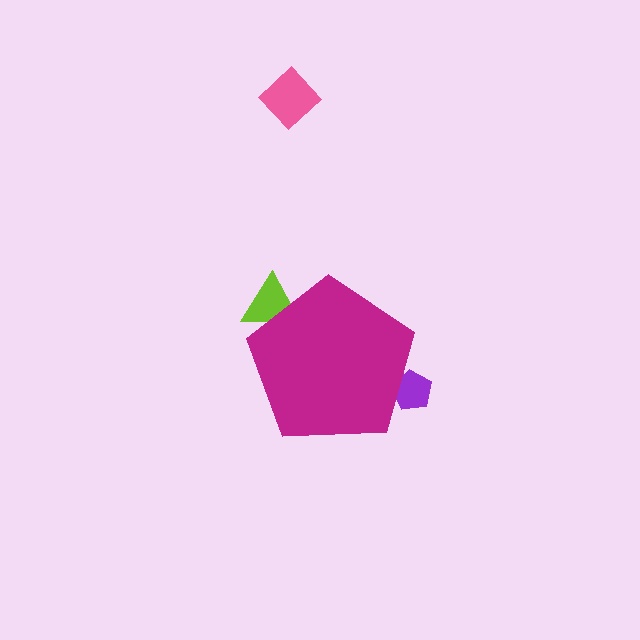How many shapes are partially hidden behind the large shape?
2 shapes are partially hidden.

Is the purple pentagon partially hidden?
Yes, the purple pentagon is partially hidden behind the magenta pentagon.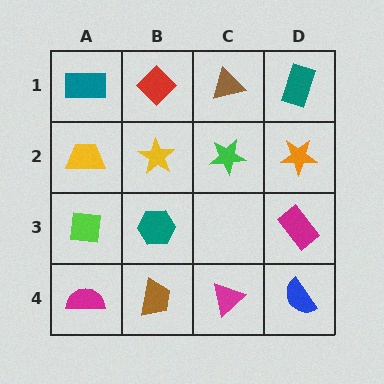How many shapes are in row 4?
4 shapes.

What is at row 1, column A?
A teal rectangle.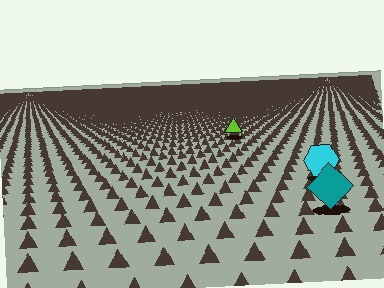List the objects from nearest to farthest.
From nearest to farthest: the teal diamond, the cyan hexagon, the lime triangle.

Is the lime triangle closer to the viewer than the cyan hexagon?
No. The cyan hexagon is closer — you can tell from the texture gradient: the ground texture is coarser near it.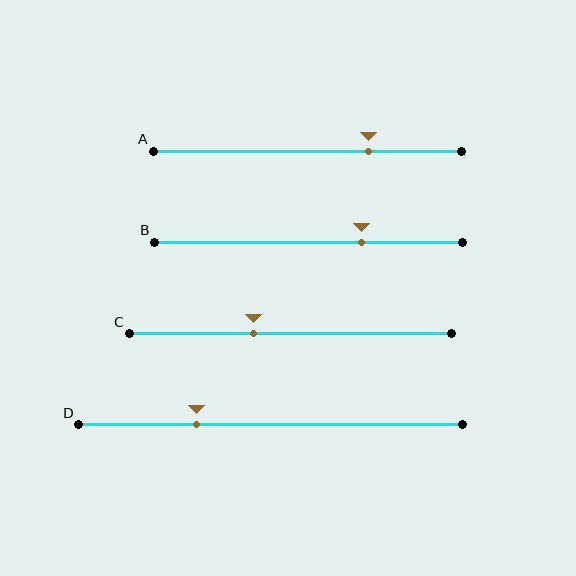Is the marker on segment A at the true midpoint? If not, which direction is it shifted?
No, the marker on segment A is shifted to the right by about 20% of the segment length.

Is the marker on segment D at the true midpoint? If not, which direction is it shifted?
No, the marker on segment D is shifted to the left by about 19% of the segment length.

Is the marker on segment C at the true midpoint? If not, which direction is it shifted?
No, the marker on segment C is shifted to the left by about 11% of the segment length.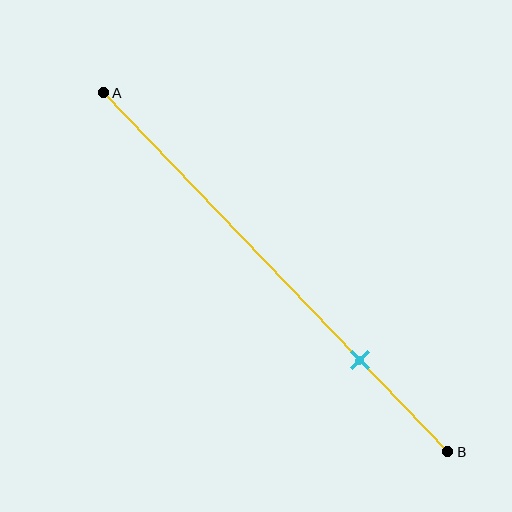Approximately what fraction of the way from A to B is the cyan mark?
The cyan mark is approximately 75% of the way from A to B.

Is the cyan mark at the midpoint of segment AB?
No, the mark is at about 75% from A, not at the 50% midpoint.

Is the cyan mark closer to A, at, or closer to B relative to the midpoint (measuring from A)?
The cyan mark is closer to point B than the midpoint of segment AB.